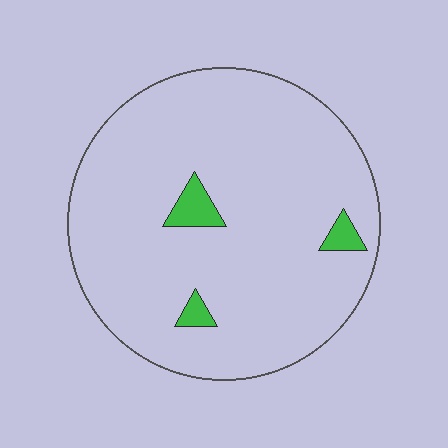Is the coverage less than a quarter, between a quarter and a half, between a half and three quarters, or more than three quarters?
Less than a quarter.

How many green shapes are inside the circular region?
3.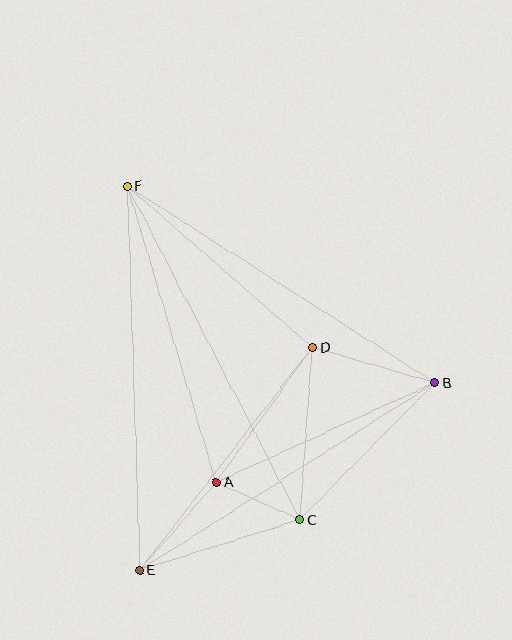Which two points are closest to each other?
Points A and C are closest to each other.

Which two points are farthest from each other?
Points E and F are farthest from each other.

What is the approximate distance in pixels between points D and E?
The distance between D and E is approximately 282 pixels.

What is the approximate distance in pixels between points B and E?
The distance between B and E is approximately 350 pixels.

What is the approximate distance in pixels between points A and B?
The distance between A and B is approximately 241 pixels.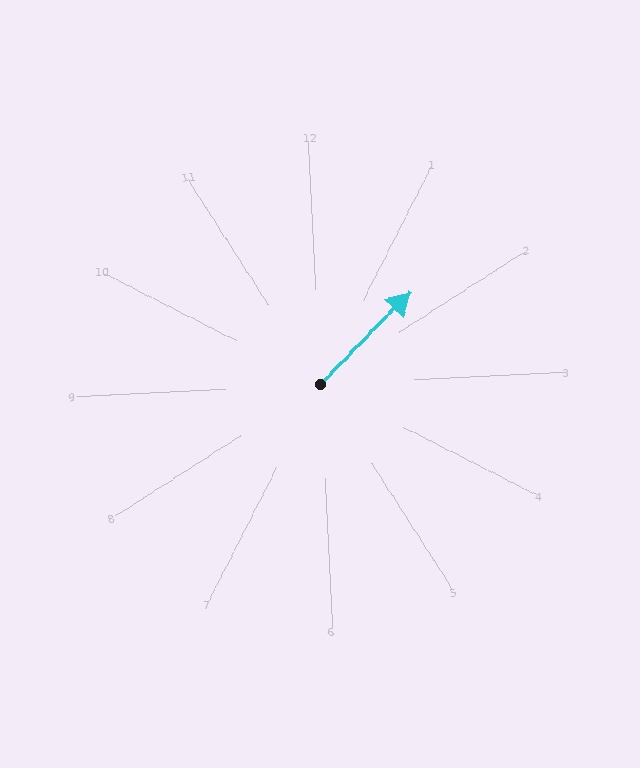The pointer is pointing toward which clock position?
Roughly 2 o'clock.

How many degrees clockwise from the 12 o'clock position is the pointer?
Approximately 47 degrees.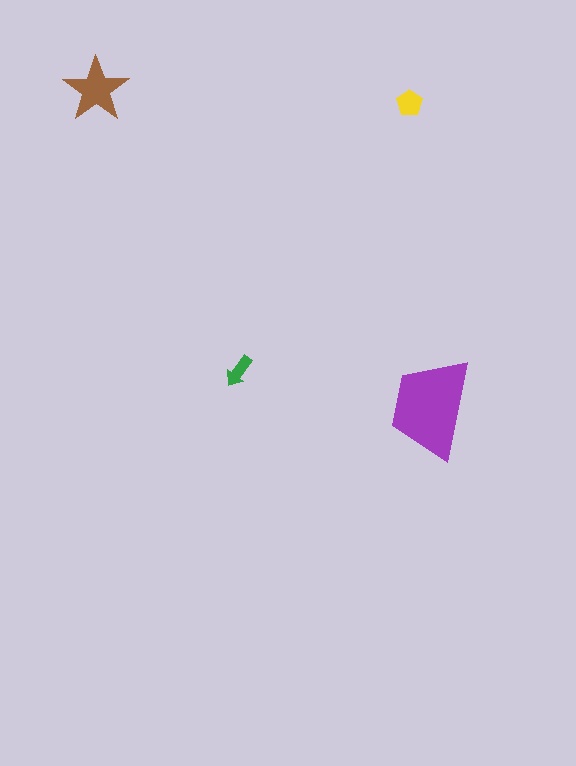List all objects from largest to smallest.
The purple trapezoid, the brown star, the yellow pentagon, the green arrow.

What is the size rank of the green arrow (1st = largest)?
4th.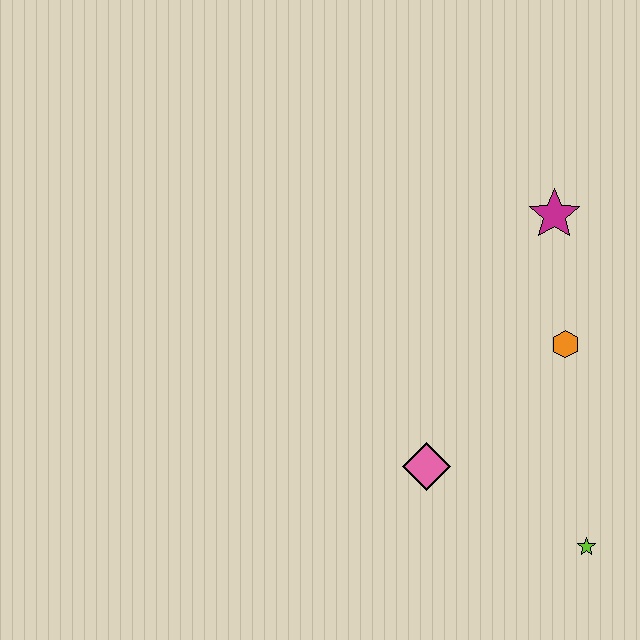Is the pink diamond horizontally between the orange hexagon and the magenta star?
No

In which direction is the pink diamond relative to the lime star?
The pink diamond is to the left of the lime star.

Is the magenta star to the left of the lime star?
Yes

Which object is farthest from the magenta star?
The lime star is farthest from the magenta star.